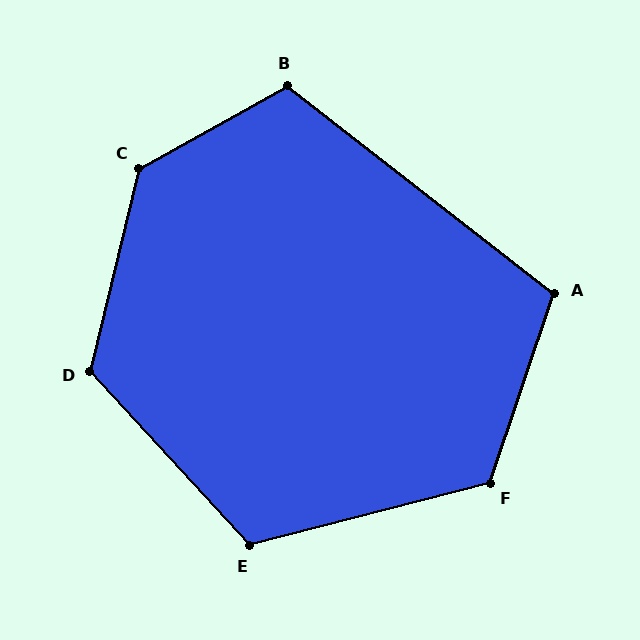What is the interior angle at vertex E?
Approximately 118 degrees (obtuse).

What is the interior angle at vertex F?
Approximately 123 degrees (obtuse).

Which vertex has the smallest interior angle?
A, at approximately 109 degrees.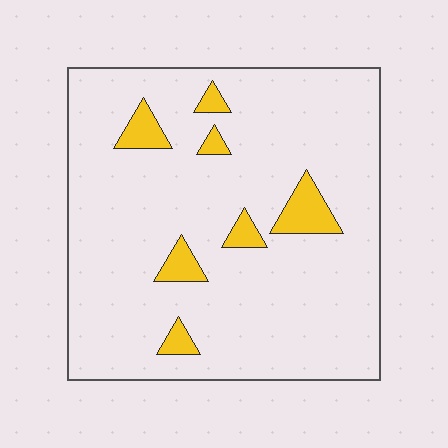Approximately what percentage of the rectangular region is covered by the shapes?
Approximately 10%.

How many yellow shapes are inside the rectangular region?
7.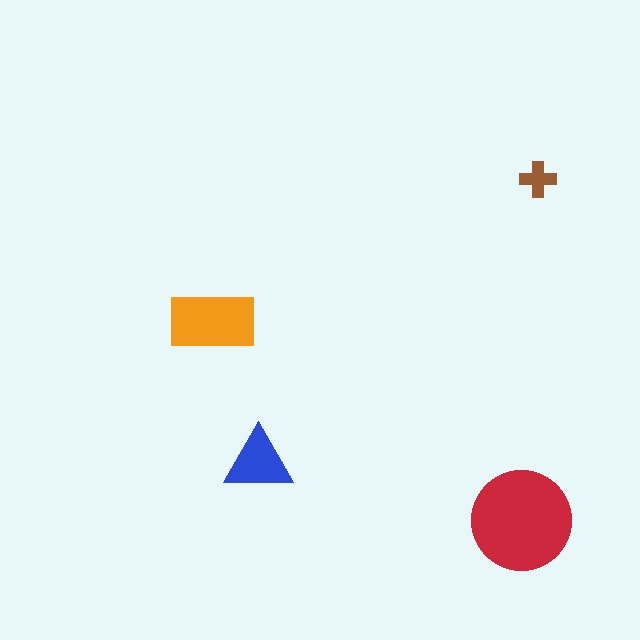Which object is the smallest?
The brown cross.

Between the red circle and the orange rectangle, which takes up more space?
The red circle.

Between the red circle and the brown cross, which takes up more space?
The red circle.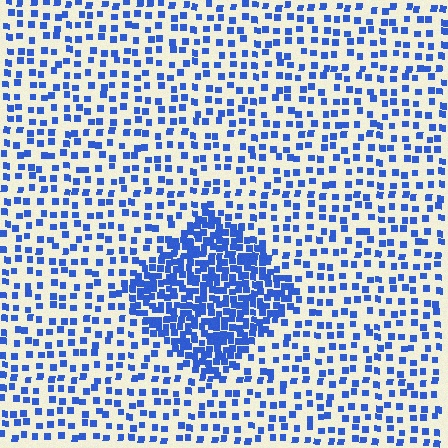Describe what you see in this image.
The image contains small blue elements arranged at two different densities. A diamond-shaped region is visible where the elements are more densely packed than the surrounding area.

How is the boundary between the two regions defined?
The boundary is defined by a change in element density (approximately 2.7x ratio). All elements are the same color, size, and shape.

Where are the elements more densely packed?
The elements are more densely packed inside the diamond boundary.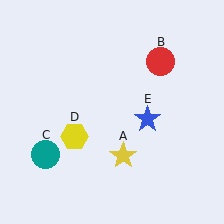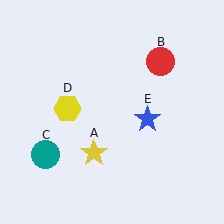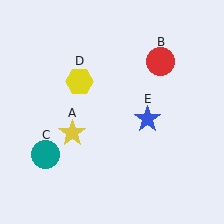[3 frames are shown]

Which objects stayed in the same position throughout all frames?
Red circle (object B) and teal circle (object C) and blue star (object E) remained stationary.